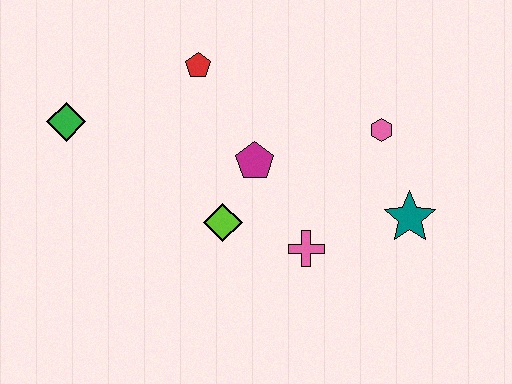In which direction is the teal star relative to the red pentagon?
The teal star is to the right of the red pentagon.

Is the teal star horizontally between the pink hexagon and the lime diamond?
No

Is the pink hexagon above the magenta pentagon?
Yes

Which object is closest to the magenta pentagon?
The lime diamond is closest to the magenta pentagon.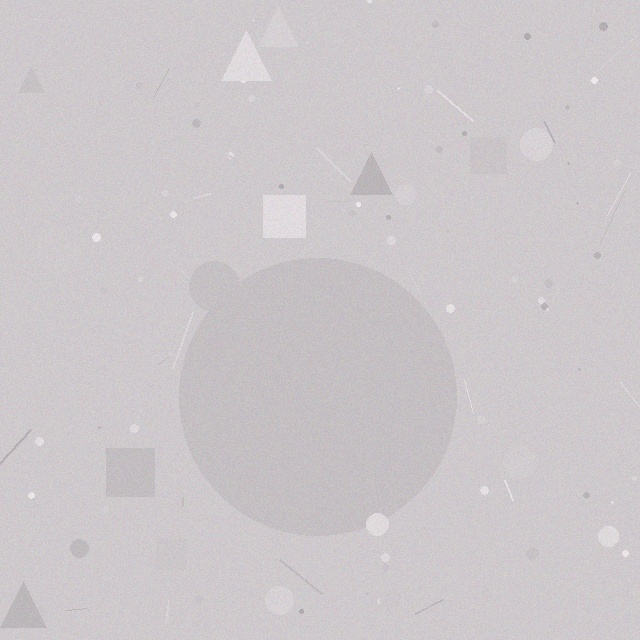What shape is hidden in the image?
A circle is hidden in the image.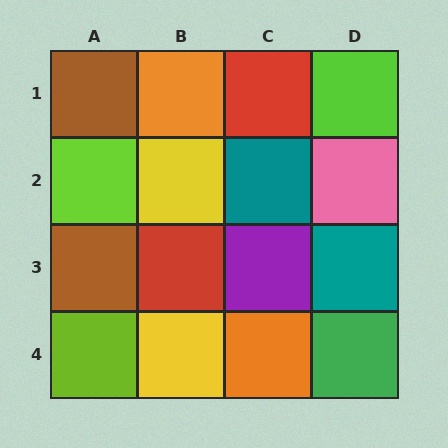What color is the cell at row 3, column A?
Brown.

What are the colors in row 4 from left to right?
Lime, yellow, orange, green.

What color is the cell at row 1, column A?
Brown.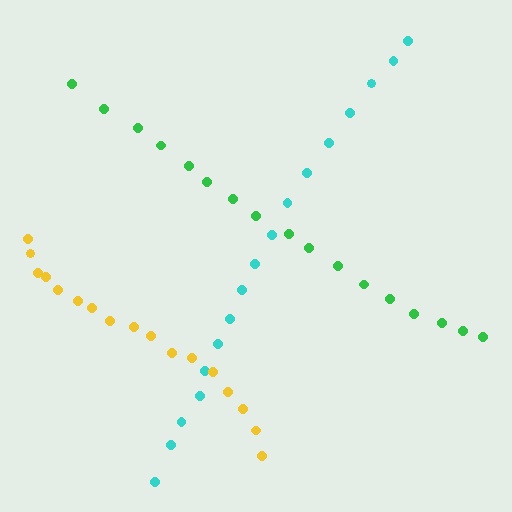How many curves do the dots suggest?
There are 3 distinct paths.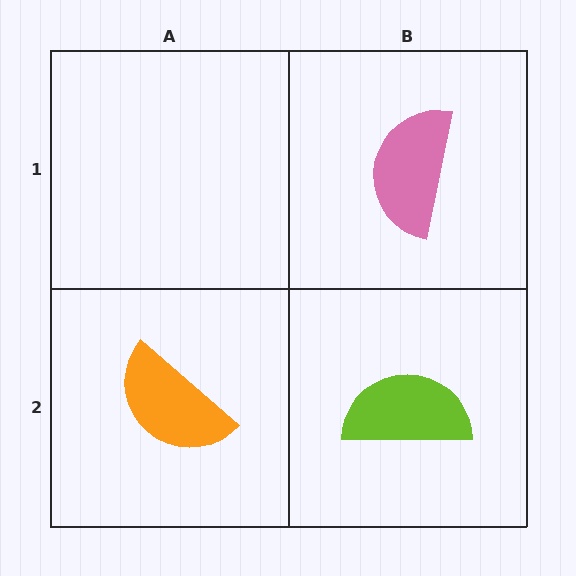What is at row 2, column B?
A lime semicircle.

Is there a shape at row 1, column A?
No, that cell is empty.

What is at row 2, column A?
An orange semicircle.